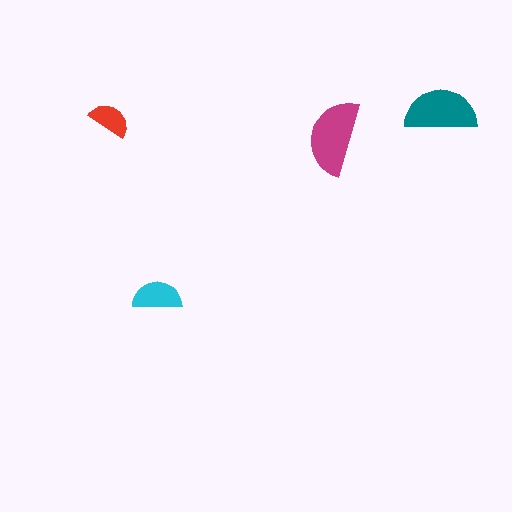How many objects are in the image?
There are 4 objects in the image.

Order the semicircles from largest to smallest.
the magenta one, the teal one, the cyan one, the red one.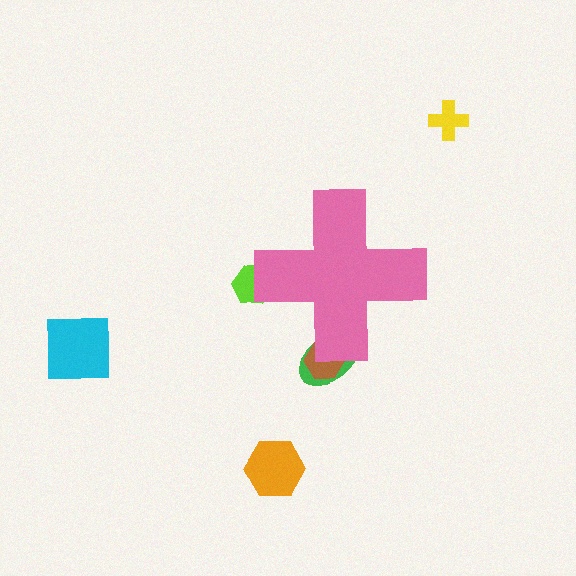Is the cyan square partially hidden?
No, the cyan square is fully visible.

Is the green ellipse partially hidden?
Yes, the green ellipse is partially hidden behind the pink cross.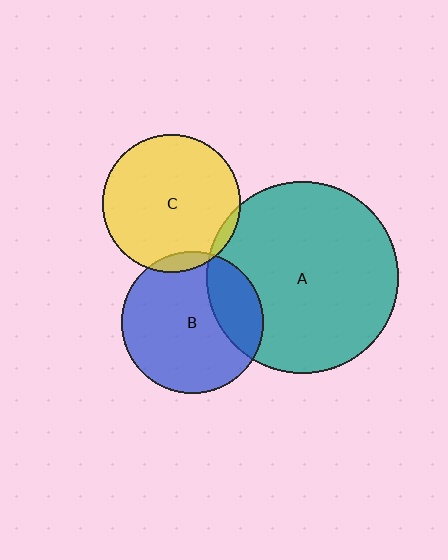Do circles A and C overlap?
Yes.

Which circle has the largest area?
Circle A (teal).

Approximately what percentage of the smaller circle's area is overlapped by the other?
Approximately 5%.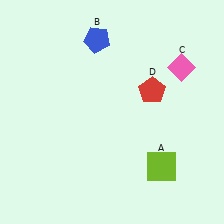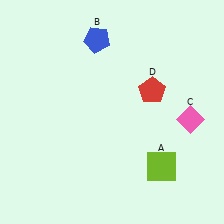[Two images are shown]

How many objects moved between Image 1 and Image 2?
1 object moved between the two images.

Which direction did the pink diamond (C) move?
The pink diamond (C) moved down.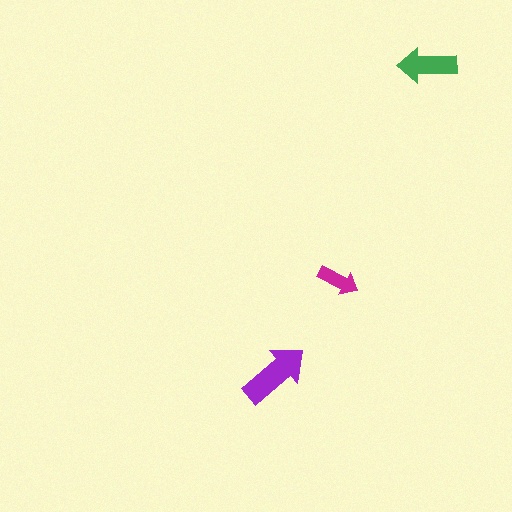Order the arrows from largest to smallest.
the purple one, the green one, the magenta one.